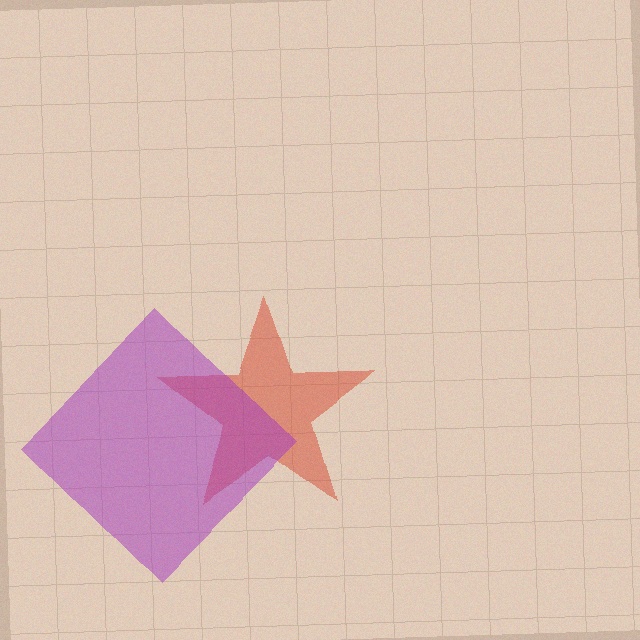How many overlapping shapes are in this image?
There are 2 overlapping shapes in the image.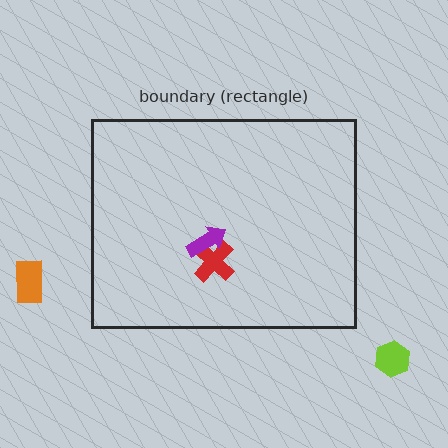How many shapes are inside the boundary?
2 inside, 2 outside.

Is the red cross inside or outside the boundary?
Inside.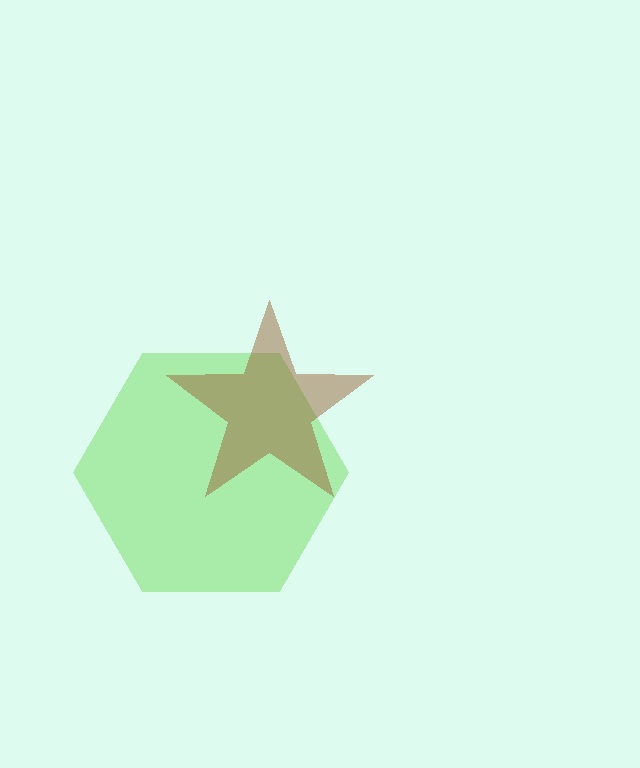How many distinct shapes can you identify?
There are 2 distinct shapes: a lime hexagon, a brown star.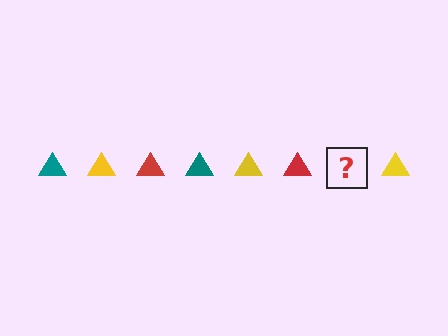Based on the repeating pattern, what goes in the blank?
The blank should be a teal triangle.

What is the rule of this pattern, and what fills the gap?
The rule is that the pattern cycles through teal, yellow, red triangles. The gap should be filled with a teal triangle.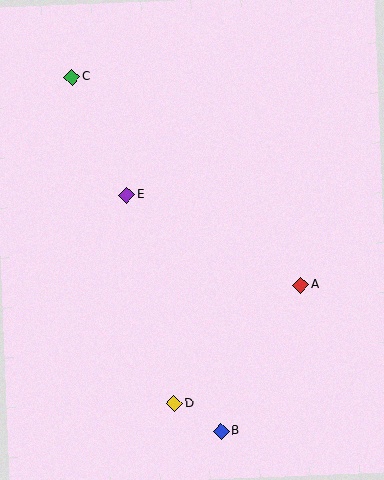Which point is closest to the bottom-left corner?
Point D is closest to the bottom-left corner.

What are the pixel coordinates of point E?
Point E is at (127, 195).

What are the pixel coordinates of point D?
Point D is at (174, 403).